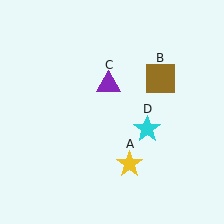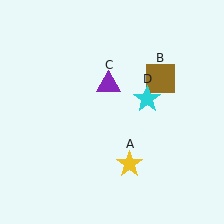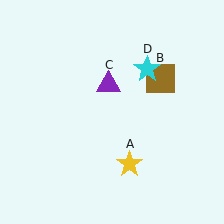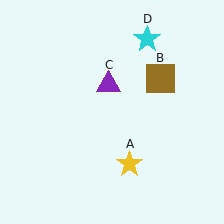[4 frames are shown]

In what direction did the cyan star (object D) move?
The cyan star (object D) moved up.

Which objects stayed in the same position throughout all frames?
Yellow star (object A) and brown square (object B) and purple triangle (object C) remained stationary.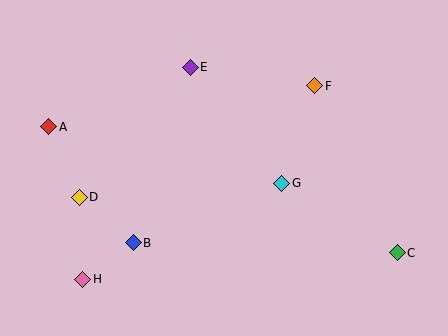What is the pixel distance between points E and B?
The distance between E and B is 185 pixels.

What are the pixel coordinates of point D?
Point D is at (79, 197).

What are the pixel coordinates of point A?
Point A is at (49, 127).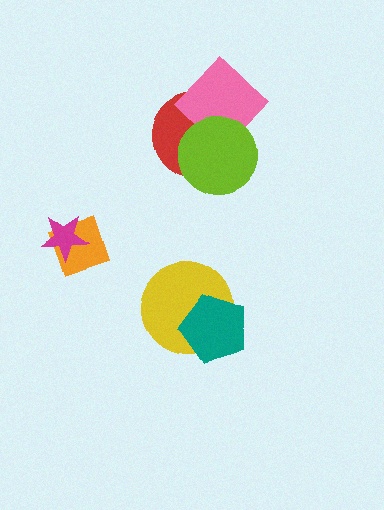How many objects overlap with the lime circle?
2 objects overlap with the lime circle.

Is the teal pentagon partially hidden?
No, no other shape covers it.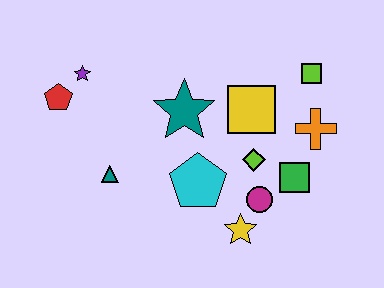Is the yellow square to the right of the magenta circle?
No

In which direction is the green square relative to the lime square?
The green square is below the lime square.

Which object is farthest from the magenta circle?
The red pentagon is farthest from the magenta circle.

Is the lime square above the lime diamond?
Yes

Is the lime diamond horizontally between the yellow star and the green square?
Yes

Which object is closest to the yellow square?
The lime diamond is closest to the yellow square.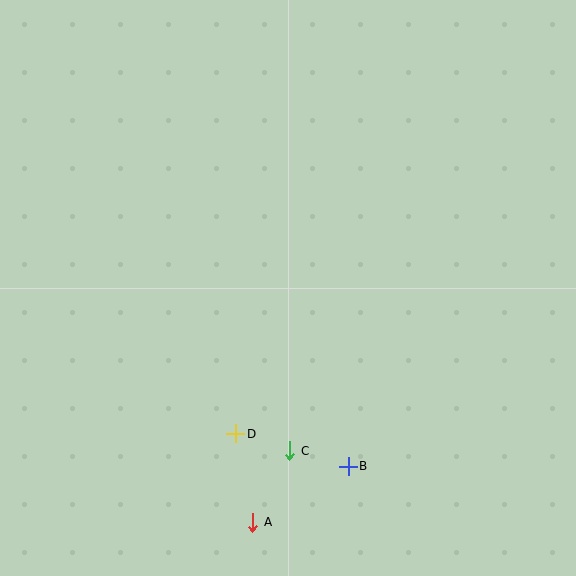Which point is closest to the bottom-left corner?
Point A is closest to the bottom-left corner.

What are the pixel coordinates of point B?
Point B is at (348, 466).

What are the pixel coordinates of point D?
Point D is at (236, 434).